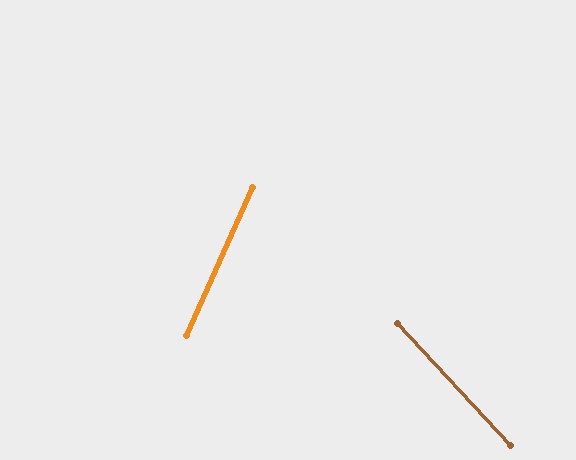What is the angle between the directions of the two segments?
Approximately 67 degrees.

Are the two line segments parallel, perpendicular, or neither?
Neither parallel nor perpendicular — they differ by about 67°.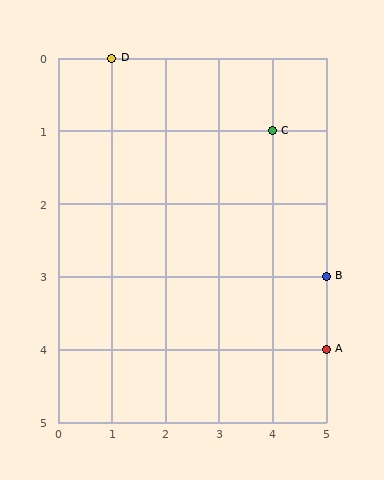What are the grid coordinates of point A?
Point A is at grid coordinates (5, 4).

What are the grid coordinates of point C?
Point C is at grid coordinates (4, 1).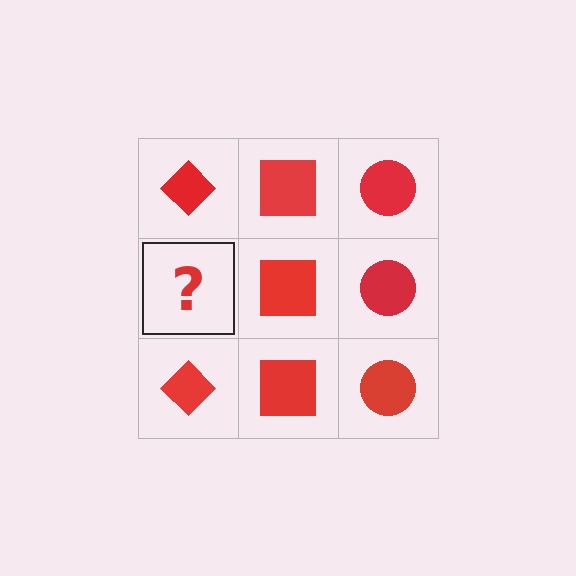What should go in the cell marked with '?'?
The missing cell should contain a red diamond.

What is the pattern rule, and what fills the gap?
The rule is that each column has a consistent shape. The gap should be filled with a red diamond.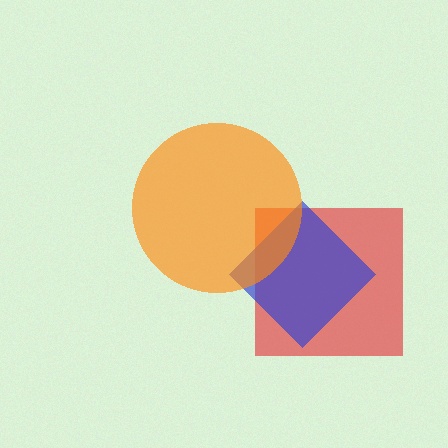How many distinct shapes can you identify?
There are 3 distinct shapes: a red square, a blue diamond, an orange circle.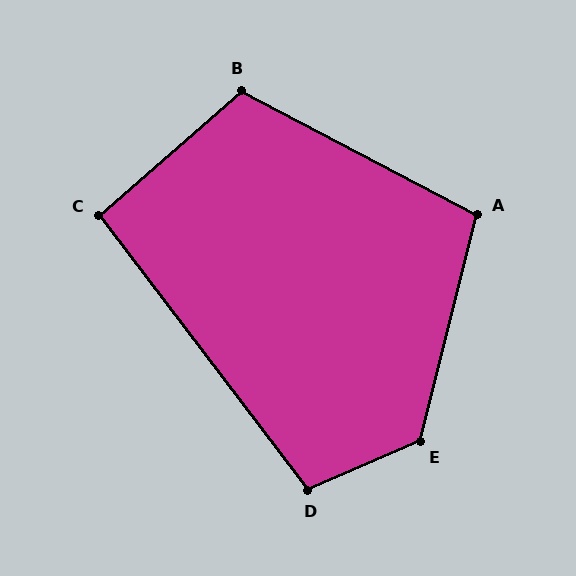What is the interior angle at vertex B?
Approximately 111 degrees (obtuse).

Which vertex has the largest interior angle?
E, at approximately 127 degrees.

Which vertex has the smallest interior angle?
C, at approximately 94 degrees.